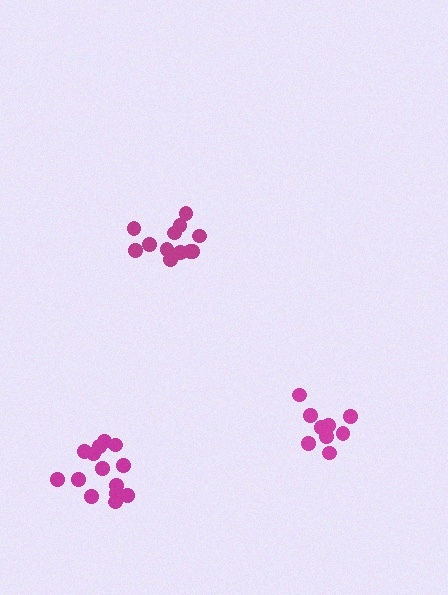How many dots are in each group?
Group 1: 14 dots, Group 2: 9 dots, Group 3: 12 dots (35 total).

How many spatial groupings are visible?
There are 3 spatial groupings.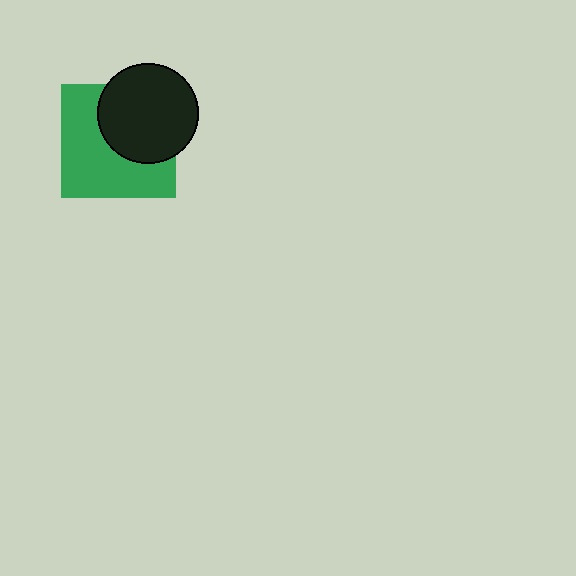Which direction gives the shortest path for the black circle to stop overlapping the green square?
Moving toward the upper-right gives the shortest separation.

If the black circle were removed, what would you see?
You would see the complete green square.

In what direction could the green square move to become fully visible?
The green square could move toward the lower-left. That would shift it out from behind the black circle entirely.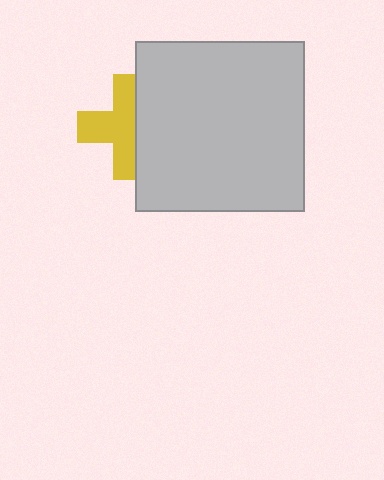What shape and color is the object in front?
The object in front is a light gray square.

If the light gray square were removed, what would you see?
You would see the complete yellow cross.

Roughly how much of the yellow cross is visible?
About half of it is visible (roughly 61%).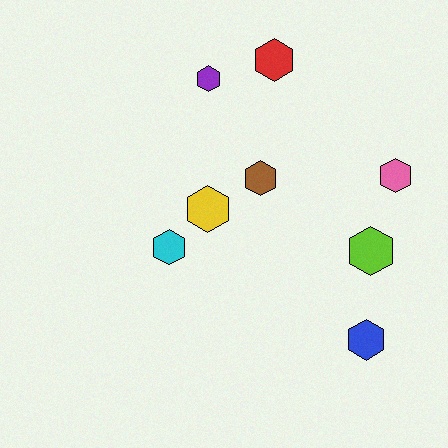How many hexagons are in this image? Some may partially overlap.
There are 8 hexagons.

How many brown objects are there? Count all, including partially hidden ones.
There is 1 brown object.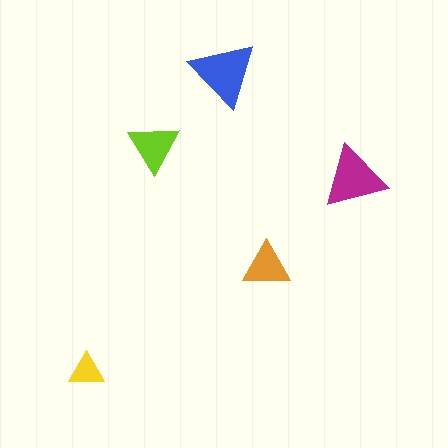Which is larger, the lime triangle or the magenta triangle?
The magenta one.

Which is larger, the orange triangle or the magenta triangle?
The magenta one.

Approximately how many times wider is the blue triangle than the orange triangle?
About 1.5 times wider.